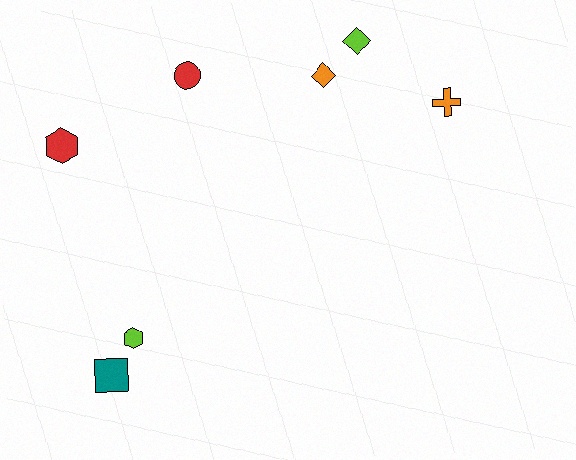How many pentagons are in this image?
There are no pentagons.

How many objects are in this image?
There are 7 objects.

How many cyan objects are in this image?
There are no cyan objects.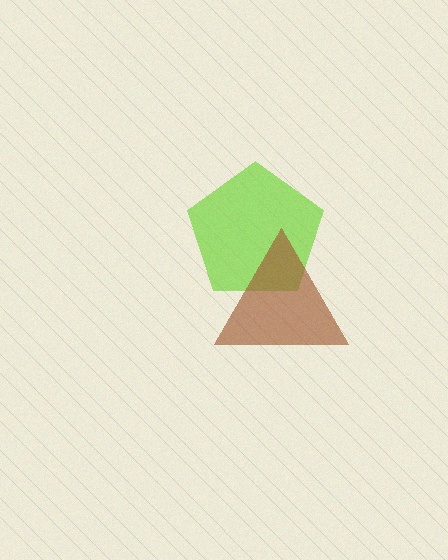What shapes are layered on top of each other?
The layered shapes are: a lime pentagon, a brown triangle.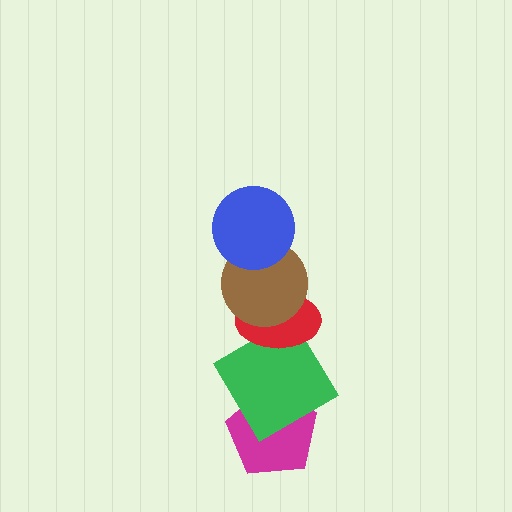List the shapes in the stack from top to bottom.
From top to bottom: the blue circle, the brown circle, the red ellipse, the green diamond, the magenta pentagon.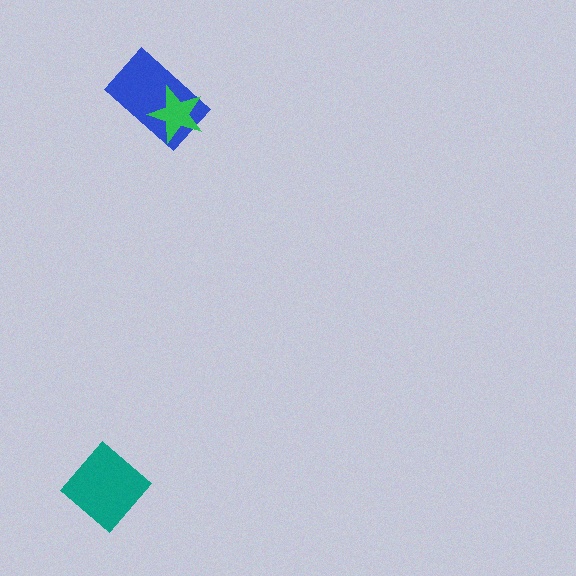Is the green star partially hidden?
No, no other shape covers it.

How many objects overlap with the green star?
1 object overlaps with the green star.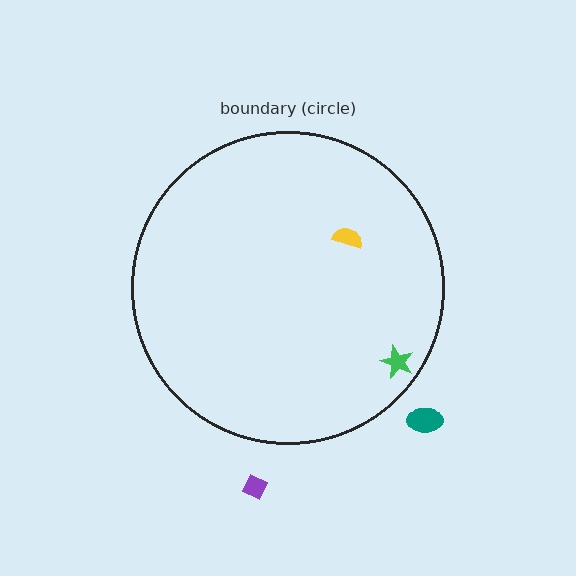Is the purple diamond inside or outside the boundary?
Outside.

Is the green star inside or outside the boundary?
Inside.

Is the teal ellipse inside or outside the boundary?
Outside.